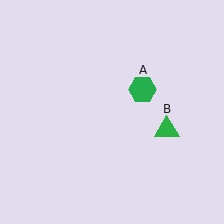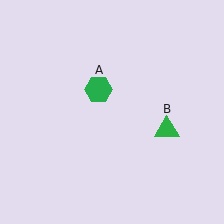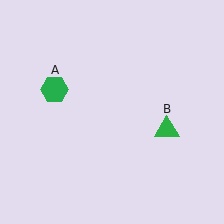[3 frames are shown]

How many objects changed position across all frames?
1 object changed position: green hexagon (object A).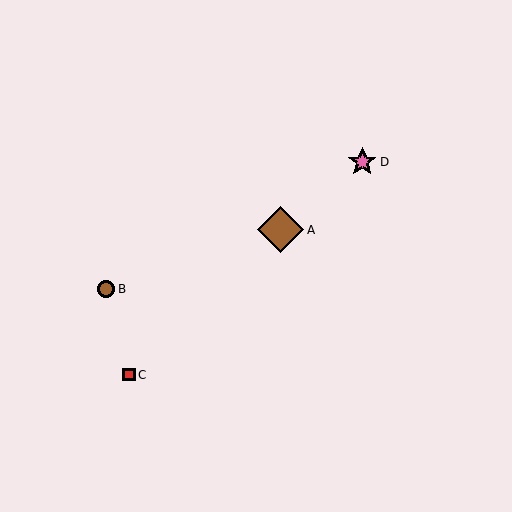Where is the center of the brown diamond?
The center of the brown diamond is at (281, 230).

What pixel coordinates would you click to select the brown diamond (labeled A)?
Click at (281, 230) to select the brown diamond A.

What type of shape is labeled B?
Shape B is a brown circle.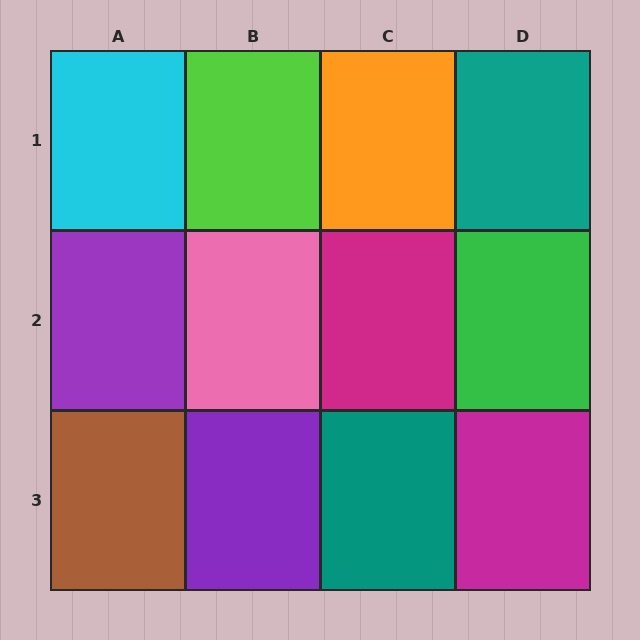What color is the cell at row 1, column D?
Teal.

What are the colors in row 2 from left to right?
Purple, pink, magenta, green.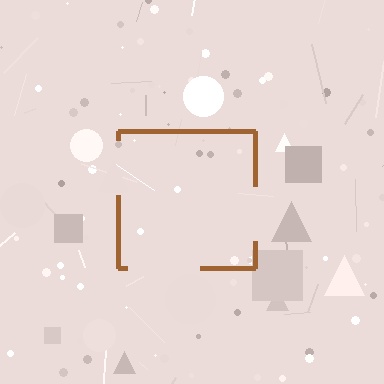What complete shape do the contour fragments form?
The contour fragments form a square.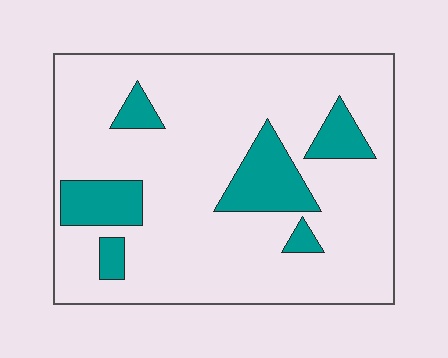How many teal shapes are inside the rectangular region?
6.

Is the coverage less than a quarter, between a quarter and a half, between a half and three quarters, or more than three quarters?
Less than a quarter.